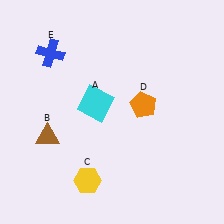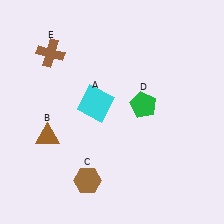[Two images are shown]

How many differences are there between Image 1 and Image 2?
There are 3 differences between the two images.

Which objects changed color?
C changed from yellow to brown. D changed from orange to green. E changed from blue to brown.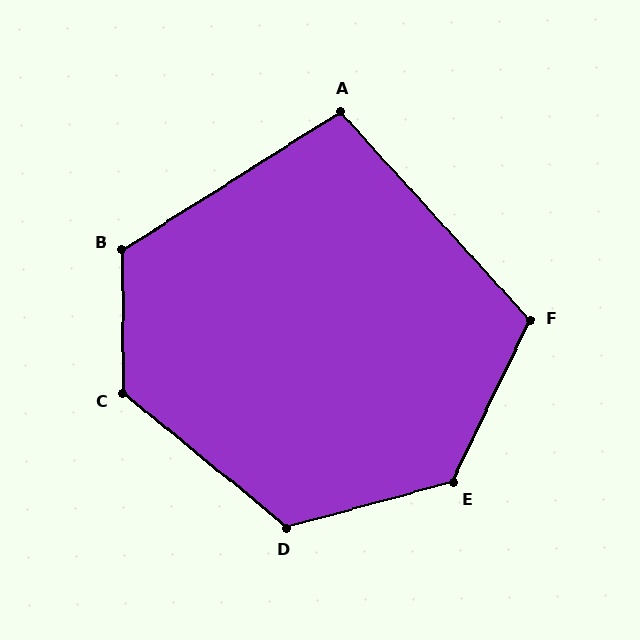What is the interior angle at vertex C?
Approximately 130 degrees (obtuse).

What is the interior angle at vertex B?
Approximately 122 degrees (obtuse).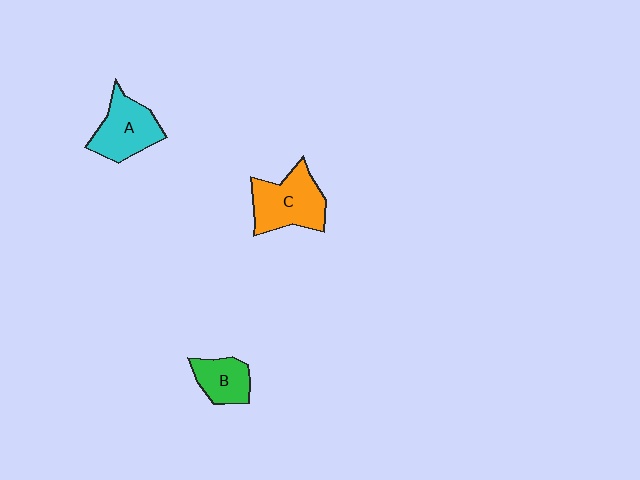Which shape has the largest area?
Shape C (orange).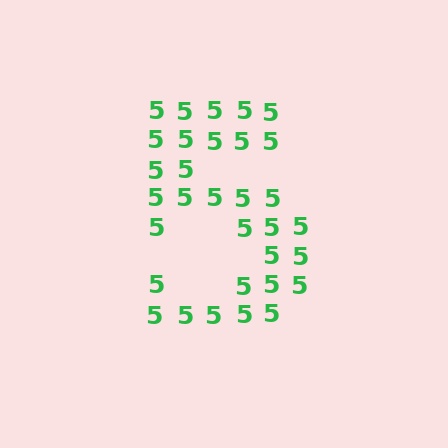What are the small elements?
The small elements are digit 5's.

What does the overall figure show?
The overall figure shows the digit 5.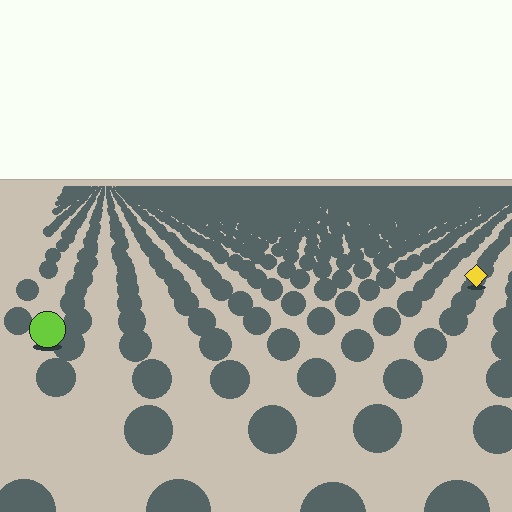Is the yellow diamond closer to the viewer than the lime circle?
No. The lime circle is closer — you can tell from the texture gradient: the ground texture is coarser near it.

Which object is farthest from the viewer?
The yellow diamond is farthest from the viewer. It appears smaller and the ground texture around it is denser.